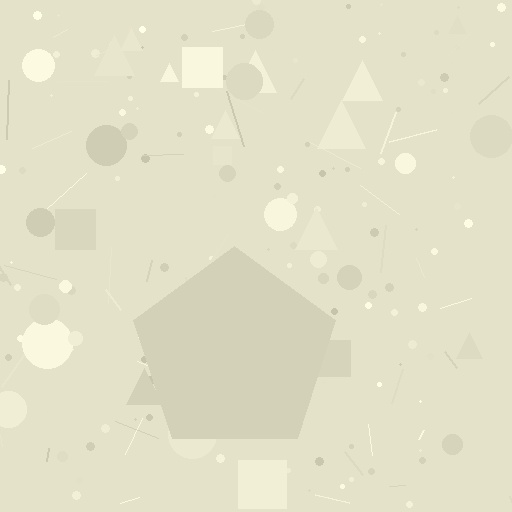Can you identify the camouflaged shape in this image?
The camouflaged shape is a pentagon.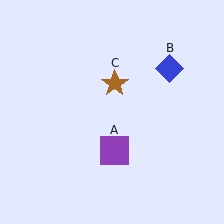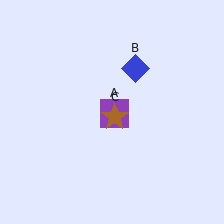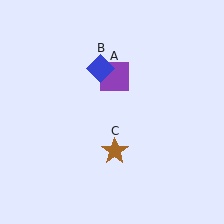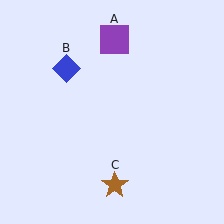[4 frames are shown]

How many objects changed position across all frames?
3 objects changed position: purple square (object A), blue diamond (object B), brown star (object C).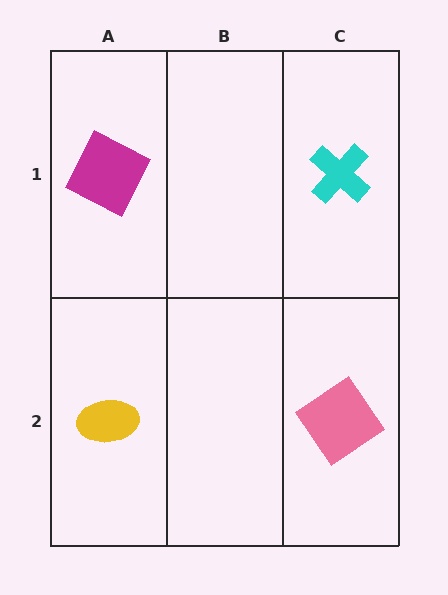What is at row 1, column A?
A magenta square.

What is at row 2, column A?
A yellow ellipse.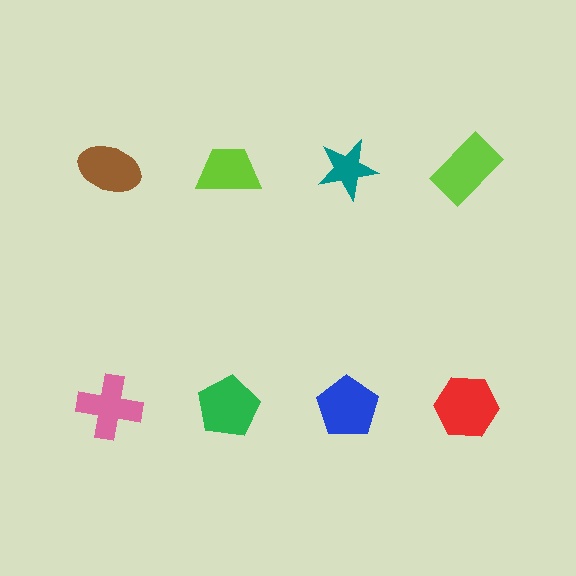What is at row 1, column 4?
A lime rectangle.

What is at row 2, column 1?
A pink cross.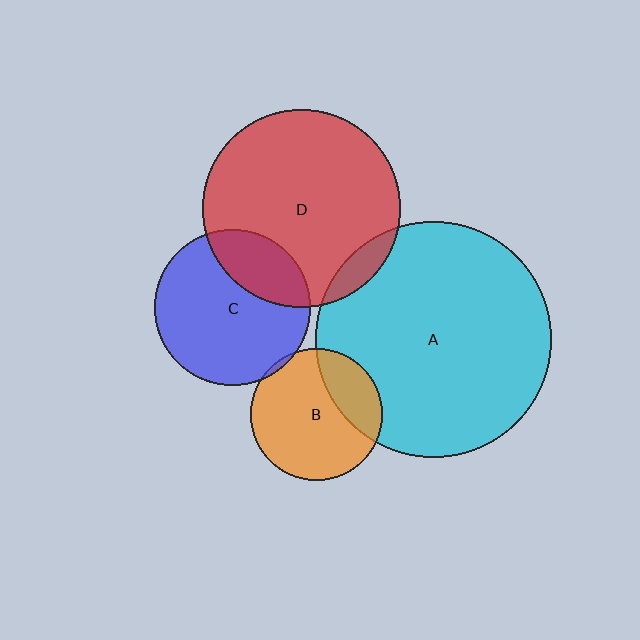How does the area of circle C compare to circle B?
Approximately 1.4 times.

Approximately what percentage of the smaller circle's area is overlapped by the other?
Approximately 5%.